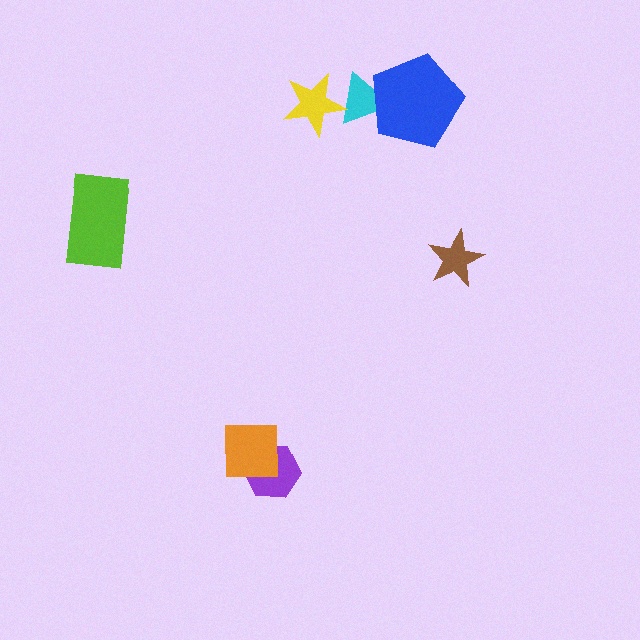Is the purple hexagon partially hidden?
Yes, it is partially covered by another shape.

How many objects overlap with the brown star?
0 objects overlap with the brown star.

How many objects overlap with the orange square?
1 object overlaps with the orange square.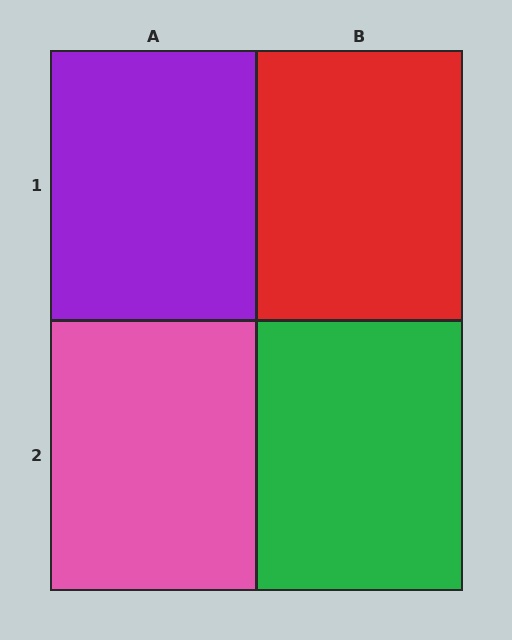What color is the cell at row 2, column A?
Pink.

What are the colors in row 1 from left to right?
Purple, red.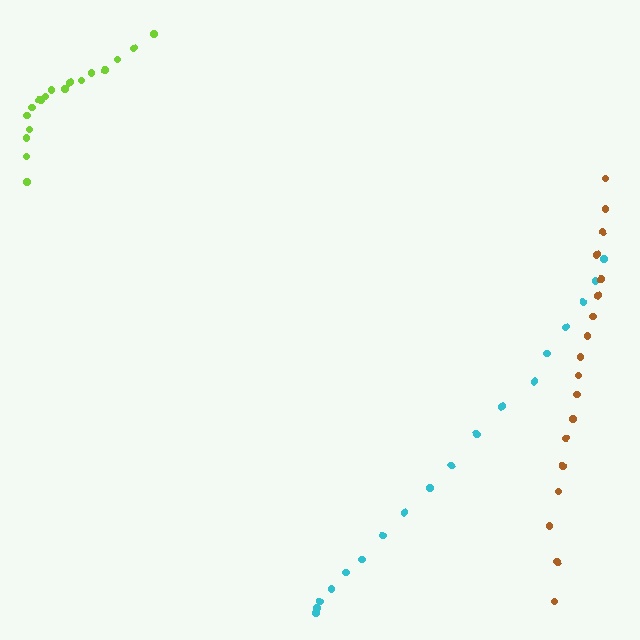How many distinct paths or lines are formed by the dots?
There are 3 distinct paths.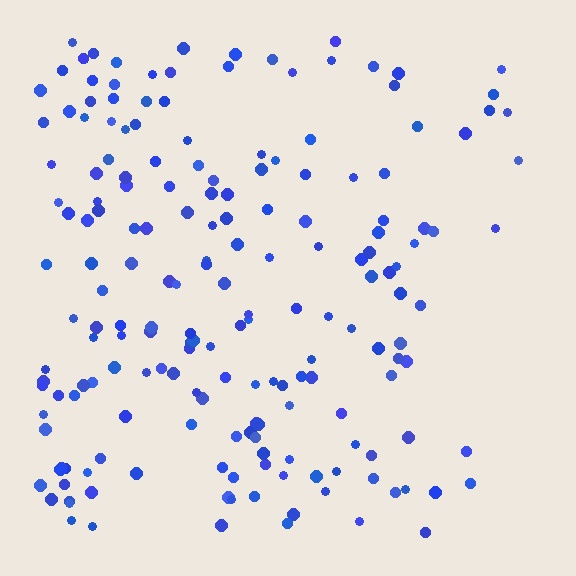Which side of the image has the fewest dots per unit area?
The right.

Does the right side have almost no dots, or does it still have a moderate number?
Still a moderate number, just noticeably fewer than the left.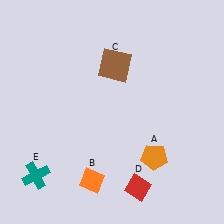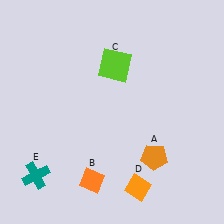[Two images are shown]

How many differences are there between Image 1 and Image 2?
There are 2 differences between the two images.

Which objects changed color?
C changed from brown to lime. D changed from red to orange.